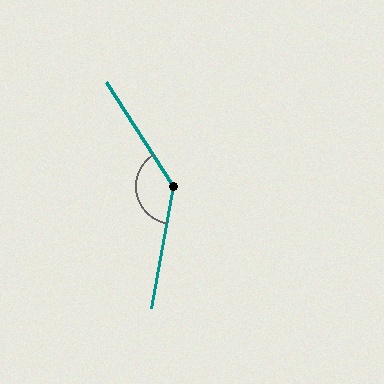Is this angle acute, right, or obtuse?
It is obtuse.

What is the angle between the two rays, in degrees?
Approximately 137 degrees.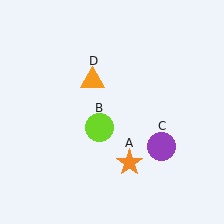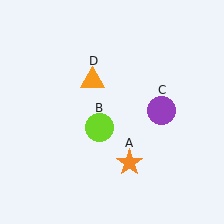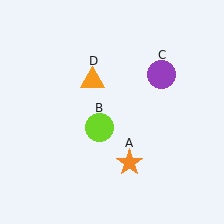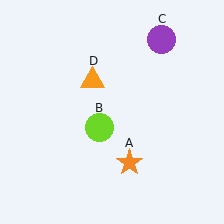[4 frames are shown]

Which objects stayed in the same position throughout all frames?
Orange star (object A) and lime circle (object B) and orange triangle (object D) remained stationary.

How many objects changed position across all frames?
1 object changed position: purple circle (object C).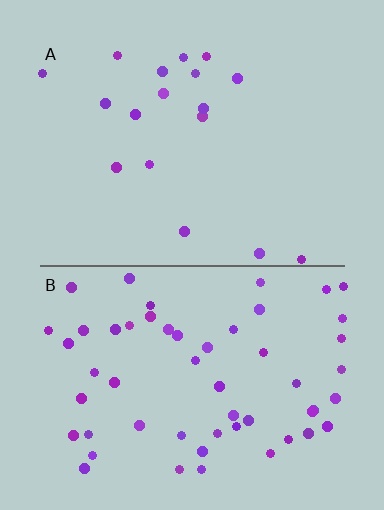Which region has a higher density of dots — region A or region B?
B (the bottom).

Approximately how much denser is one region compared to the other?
Approximately 3.1× — region B over region A.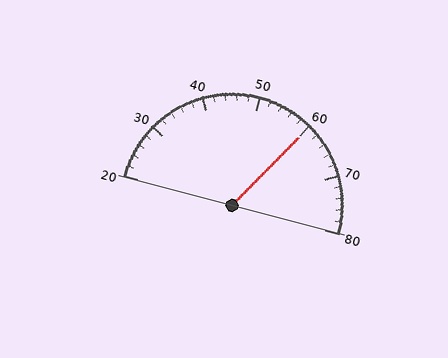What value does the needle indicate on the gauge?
The needle indicates approximately 60.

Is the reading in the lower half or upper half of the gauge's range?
The reading is in the upper half of the range (20 to 80).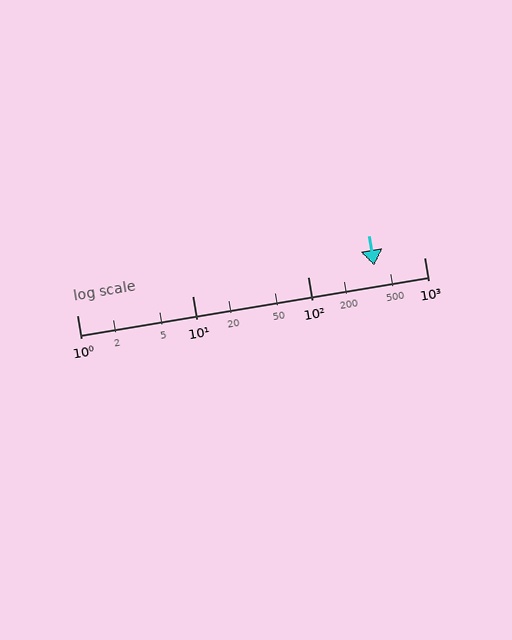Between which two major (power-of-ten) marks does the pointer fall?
The pointer is between 100 and 1000.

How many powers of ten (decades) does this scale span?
The scale spans 3 decades, from 1 to 1000.